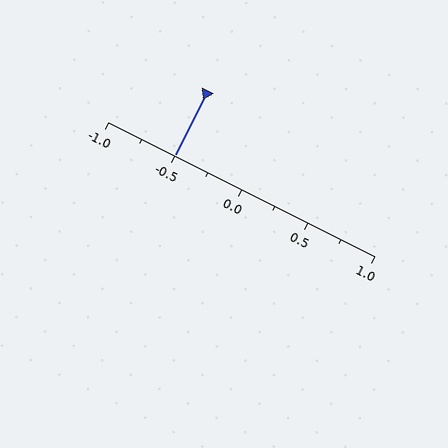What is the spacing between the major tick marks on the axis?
The major ticks are spaced 0.5 apart.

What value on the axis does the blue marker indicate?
The marker indicates approximately -0.5.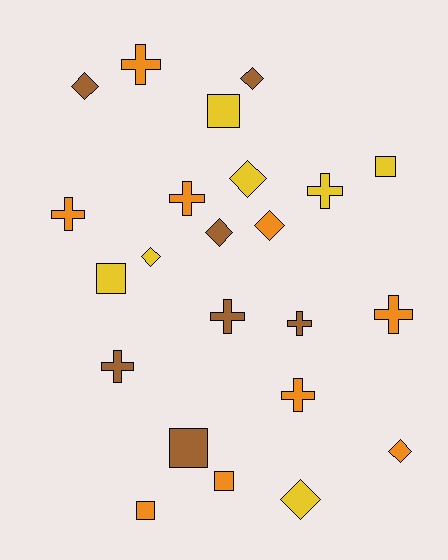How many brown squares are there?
There is 1 brown square.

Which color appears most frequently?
Orange, with 9 objects.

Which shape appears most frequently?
Cross, with 9 objects.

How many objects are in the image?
There are 23 objects.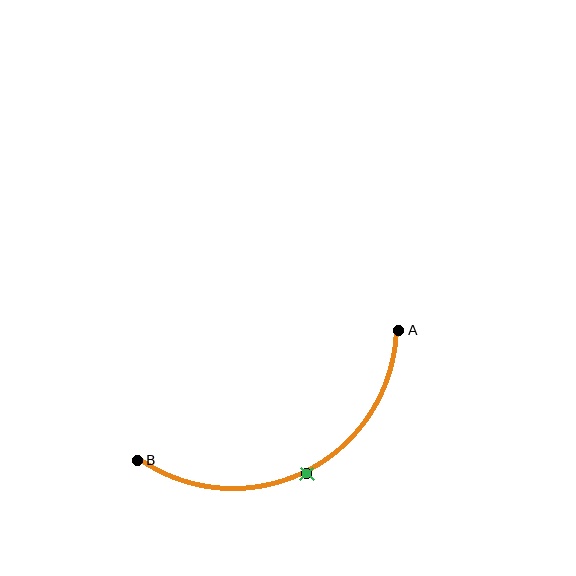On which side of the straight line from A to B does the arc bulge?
The arc bulges below the straight line connecting A and B.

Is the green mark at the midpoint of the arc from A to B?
Yes. The green mark lies on the arc at equal arc-length from both A and B — it is the arc midpoint.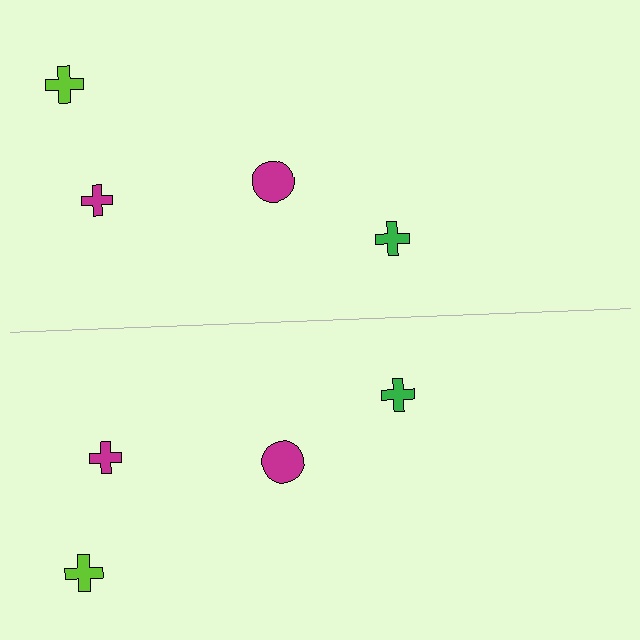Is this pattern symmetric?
Yes, this pattern has bilateral (reflection) symmetry.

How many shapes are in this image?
There are 8 shapes in this image.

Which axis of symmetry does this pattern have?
The pattern has a horizontal axis of symmetry running through the center of the image.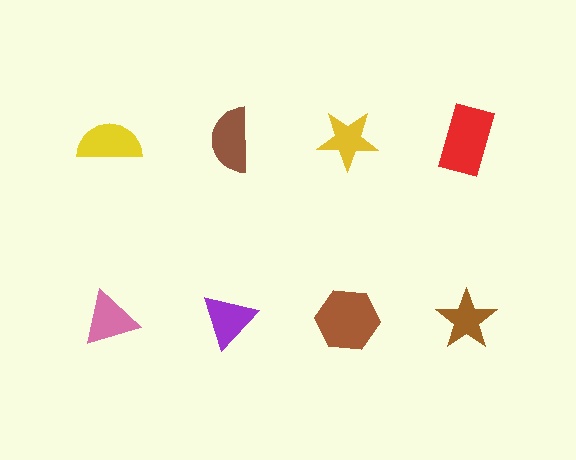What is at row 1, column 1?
A yellow semicircle.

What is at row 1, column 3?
A yellow star.